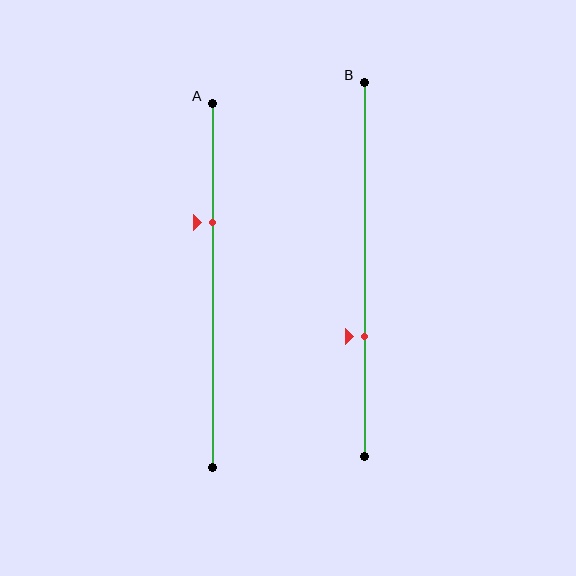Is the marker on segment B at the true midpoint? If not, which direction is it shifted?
No, the marker on segment B is shifted downward by about 18% of the segment length.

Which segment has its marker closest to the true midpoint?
Segment A has its marker closest to the true midpoint.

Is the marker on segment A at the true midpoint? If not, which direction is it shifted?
No, the marker on segment A is shifted upward by about 17% of the segment length.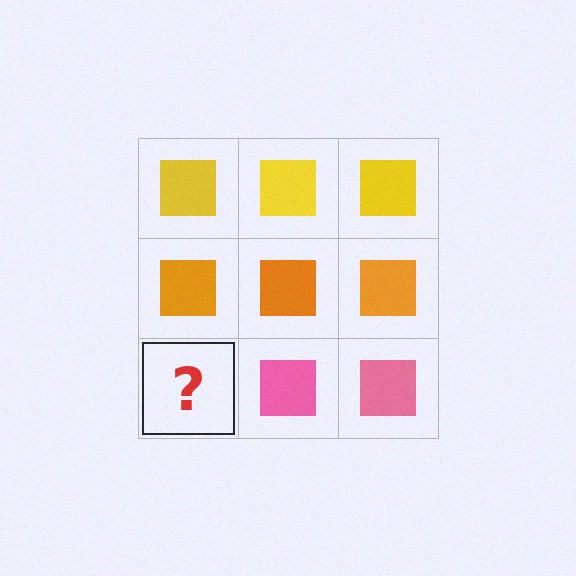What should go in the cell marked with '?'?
The missing cell should contain a pink square.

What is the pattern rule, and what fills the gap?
The rule is that each row has a consistent color. The gap should be filled with a pink square.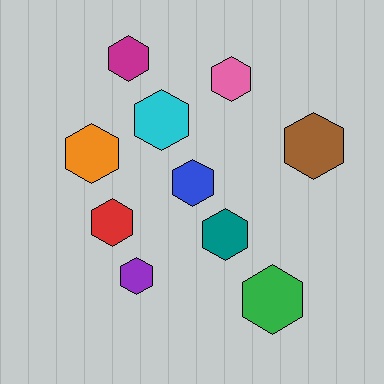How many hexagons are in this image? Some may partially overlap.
There are 10 hexagons.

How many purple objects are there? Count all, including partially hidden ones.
There is 1 purple object.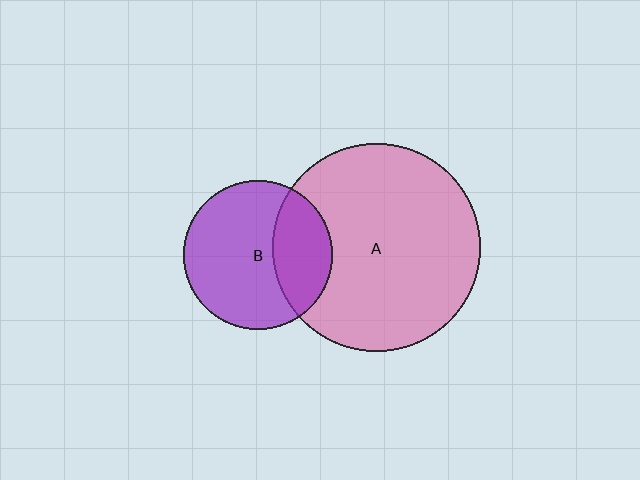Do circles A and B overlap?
Yes.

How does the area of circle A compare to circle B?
Approximately 1.9 times.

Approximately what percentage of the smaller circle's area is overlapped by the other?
Approximately 30%.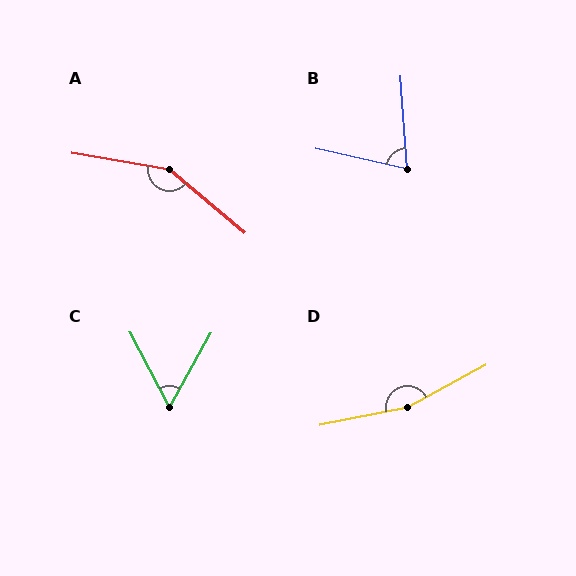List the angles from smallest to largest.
C (57°), B (73°), A (150°), D (163°).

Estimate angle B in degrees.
Approximately 73 degrees.